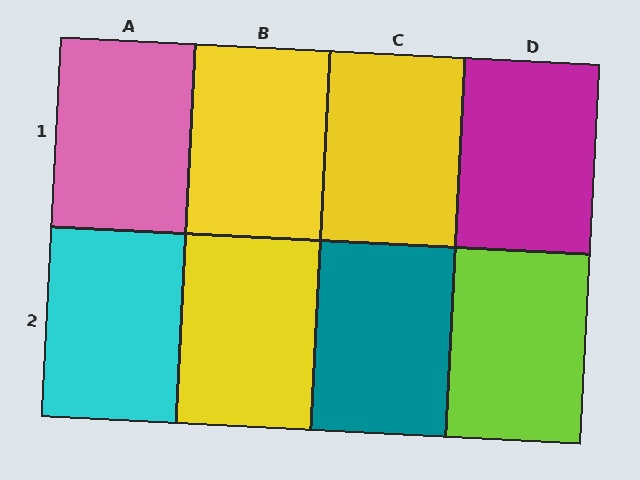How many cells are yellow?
3 cells are yellow.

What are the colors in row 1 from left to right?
Pink, yellow, yellow, magenta.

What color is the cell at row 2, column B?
Yellow.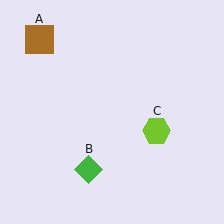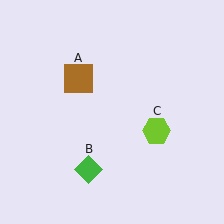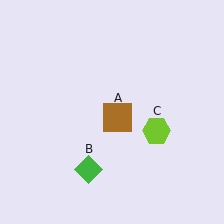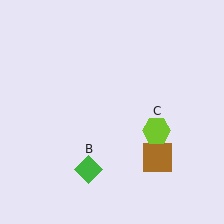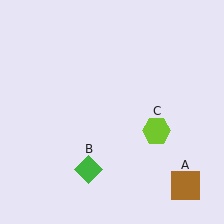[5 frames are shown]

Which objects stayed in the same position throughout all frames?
Green diamond (object B) and lime hexagon (object C) remained stationary.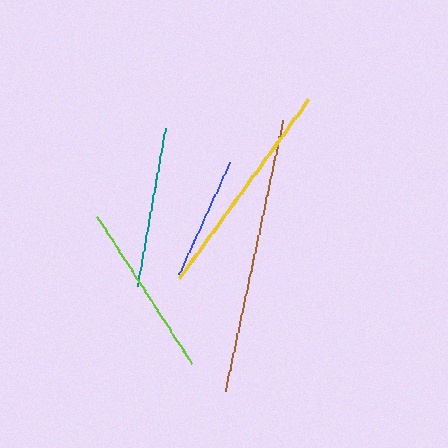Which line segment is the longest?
The brown line is the longest at approximately 277 pixels.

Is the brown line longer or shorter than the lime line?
The brown line is longer than the lime line.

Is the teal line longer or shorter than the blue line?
The teal line is longer than the blue line.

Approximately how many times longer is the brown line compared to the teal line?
The brown line is approximately 1.7 times the length of the teal line.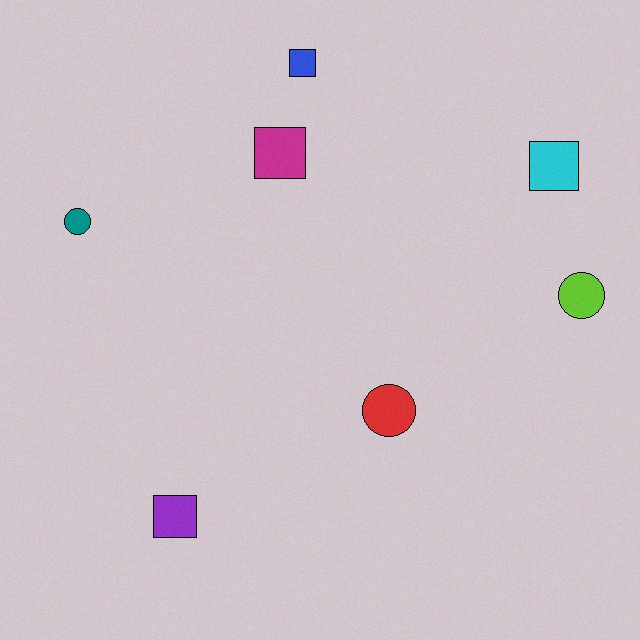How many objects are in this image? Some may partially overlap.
There are 7 objects.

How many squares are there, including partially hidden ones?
There are 4 squares.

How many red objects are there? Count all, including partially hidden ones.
There is 1 red object.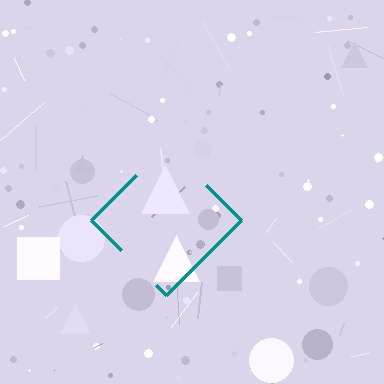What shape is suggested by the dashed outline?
The dashed outline suggests a diamond.